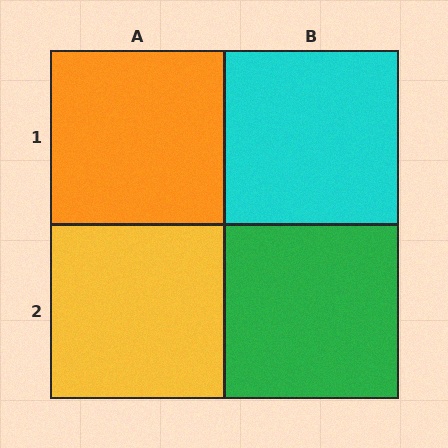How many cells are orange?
1 cell is orange.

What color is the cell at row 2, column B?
Green.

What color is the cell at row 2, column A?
Yellow.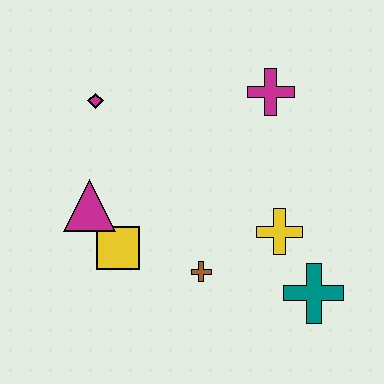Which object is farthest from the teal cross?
The magenta diamond is farthest from the teal cross.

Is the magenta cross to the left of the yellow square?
No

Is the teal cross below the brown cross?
Yes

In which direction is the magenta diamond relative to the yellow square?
The magenta diamond is above the yellow square.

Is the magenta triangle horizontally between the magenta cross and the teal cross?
No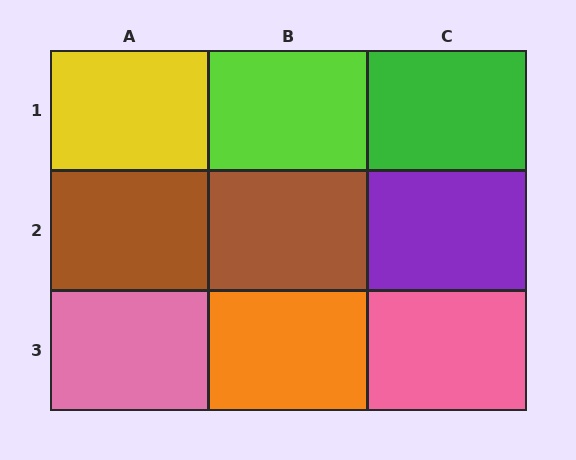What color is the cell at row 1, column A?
Yellow.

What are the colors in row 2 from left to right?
Brown, brown, purple.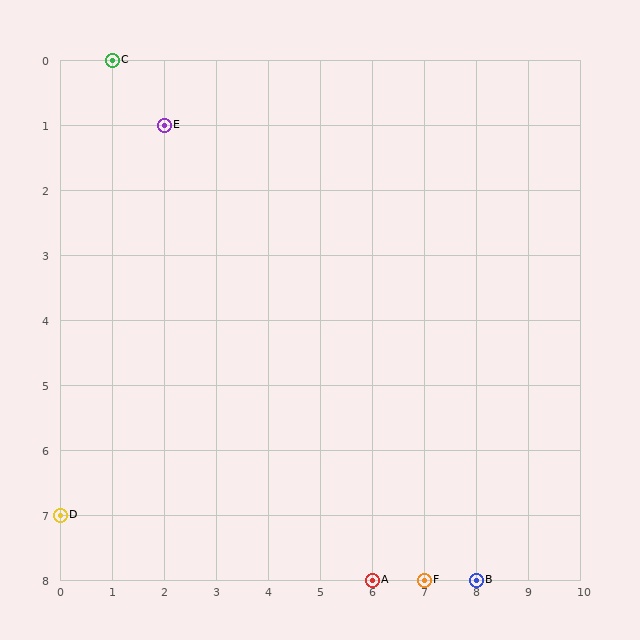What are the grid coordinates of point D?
Point D is at grid coordinates (0, 7).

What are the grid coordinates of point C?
Point C is at grid coordinates (1, 0).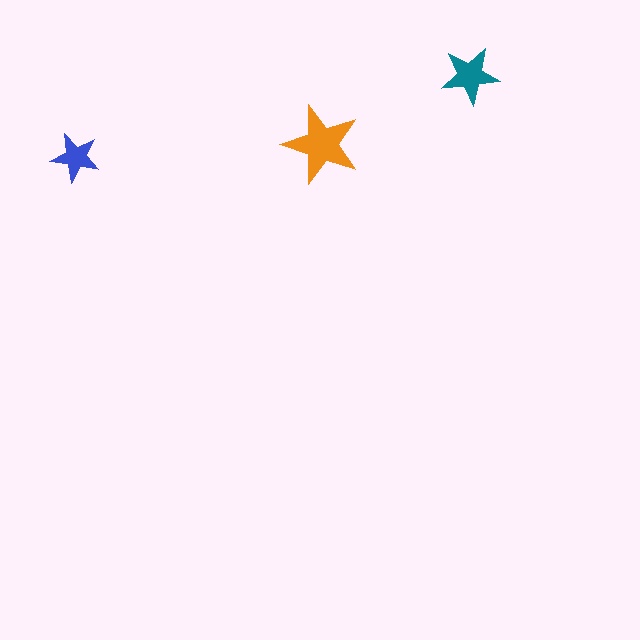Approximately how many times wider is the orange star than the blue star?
About 1.5 times wider.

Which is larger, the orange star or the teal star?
The orange one.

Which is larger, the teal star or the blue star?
The teal one.